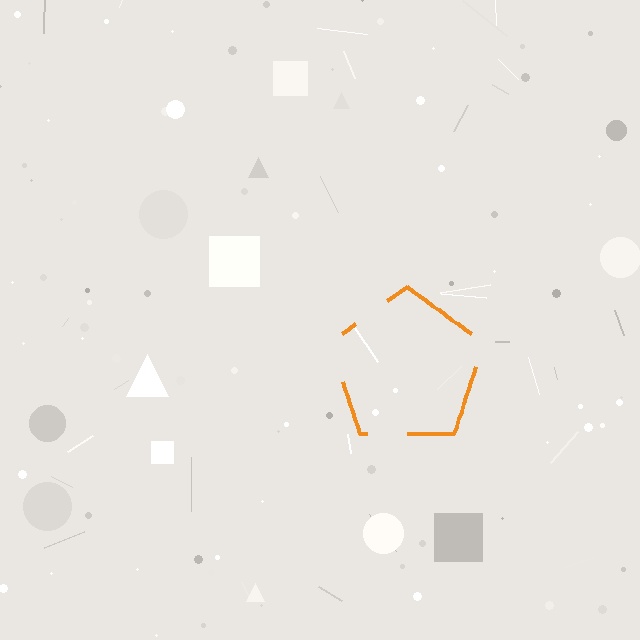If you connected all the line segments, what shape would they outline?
They would outline a pentagon.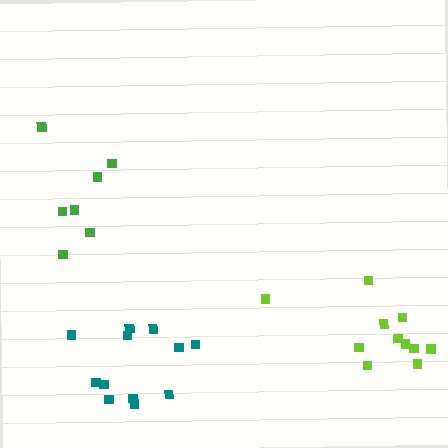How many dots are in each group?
Group 1: 11 dots, Group 2: 12 dots, Group 3: 7 dots (30 total).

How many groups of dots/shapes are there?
There are 3 groups.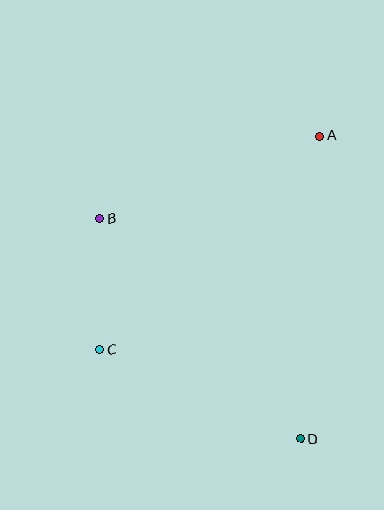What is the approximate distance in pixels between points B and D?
The distance between B and D is approximately 298 pixels.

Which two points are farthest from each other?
Points A and C are farthest from each other.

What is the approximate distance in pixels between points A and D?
The distance between A and D is approximately 303 pixels.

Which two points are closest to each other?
Points B and C are closest to each other.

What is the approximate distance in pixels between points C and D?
The distance between C and D is approximately 220 pixels.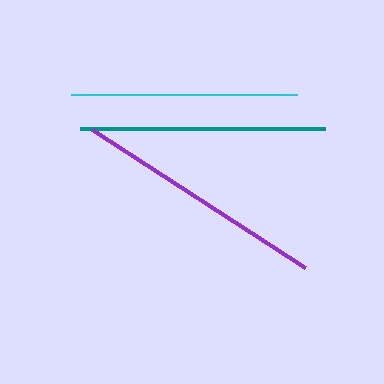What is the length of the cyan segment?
The cyan segment is approximately 225 pixels long.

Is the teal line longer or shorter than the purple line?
The purple line is longer than the teal line.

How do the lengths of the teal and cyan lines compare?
The teal and cyan lines are approximately the same length.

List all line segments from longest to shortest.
From longest to shortest: purple, teal, cyan.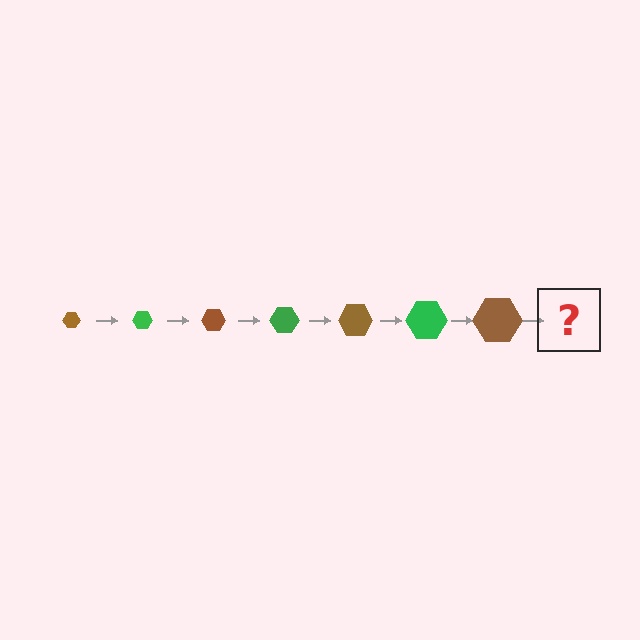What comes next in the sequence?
The next element should be a green hexagon, larger than the previous one.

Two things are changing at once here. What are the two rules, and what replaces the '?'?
The two rules are that the hexagon grows larger each step and the color cycles through brown and green. The '?' should be a green hexagon, larger than the previous one.